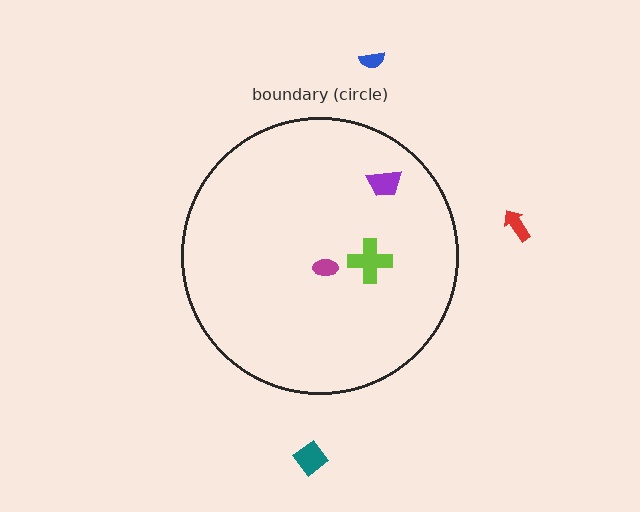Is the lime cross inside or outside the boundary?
Inside.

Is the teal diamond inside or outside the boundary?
Outside.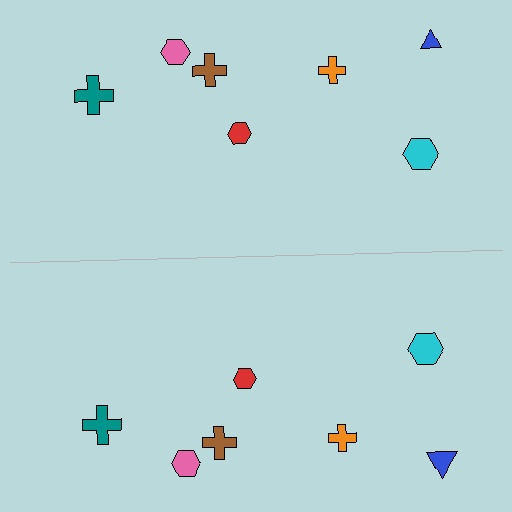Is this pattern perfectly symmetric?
No, the pattern is not perfectly symmetric. The blue triangle on the bottom side has a different size than its mirror counterpart.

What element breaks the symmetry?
The blue triangle on the bottom side has a different size than its mirror counterpart.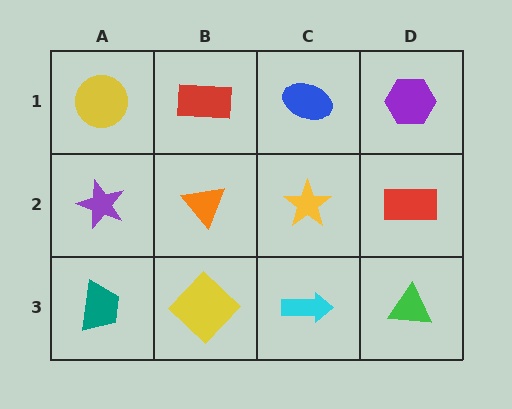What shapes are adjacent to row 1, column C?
A yellow star (row 2, column C), a red rectangle (row 1, column B), a purple hexagon (row 1, column D).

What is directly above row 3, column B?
An orange triangle.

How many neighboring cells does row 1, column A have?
2.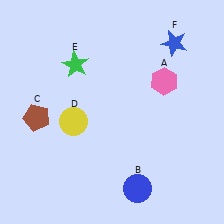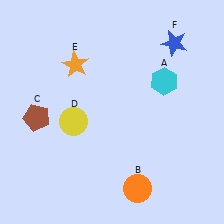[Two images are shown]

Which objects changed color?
A changed from pink to cyan. B changed from blue to orange. E changed from green to orange.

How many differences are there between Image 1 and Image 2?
There are 3 differences between the two images.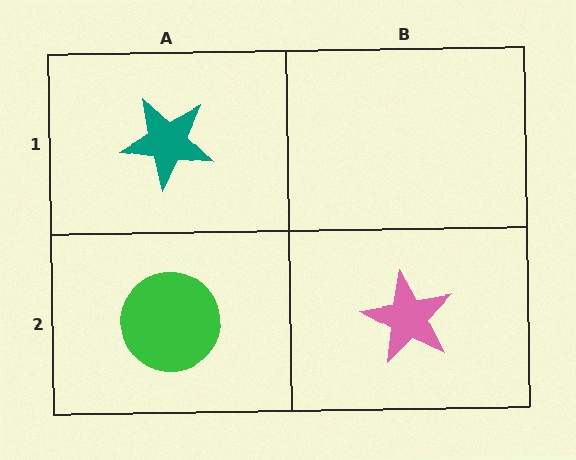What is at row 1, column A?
A teal star.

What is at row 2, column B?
A pink star.